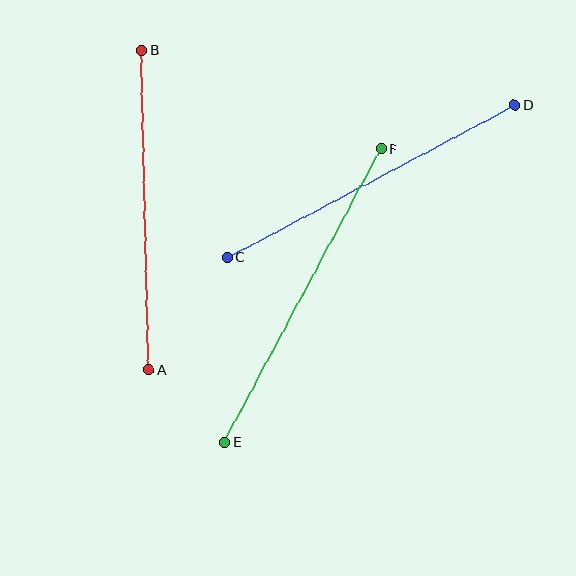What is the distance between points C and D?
The distance is approximately 326 pixels.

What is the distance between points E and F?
The distance is approximately 332 pixels.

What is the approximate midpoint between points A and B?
The midpoint is at approximately (145, 210) pixels.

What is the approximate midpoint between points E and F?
The midpoint is at approximately (303, 296) pixels.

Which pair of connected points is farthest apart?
Points E and F are farthest apart.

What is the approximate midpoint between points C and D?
The midpoint is at approximately (371, 181) pixels.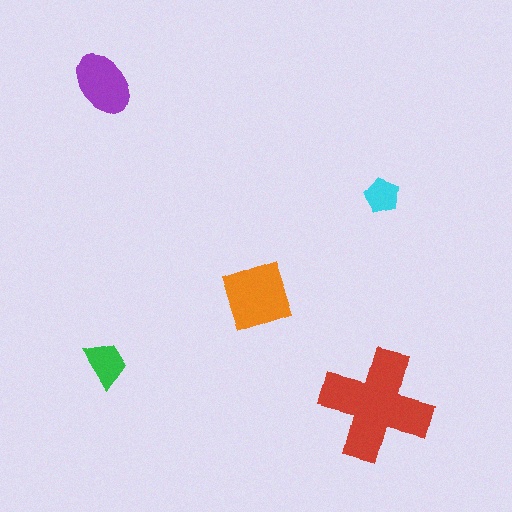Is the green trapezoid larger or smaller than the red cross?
Smaller.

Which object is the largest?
The red cross.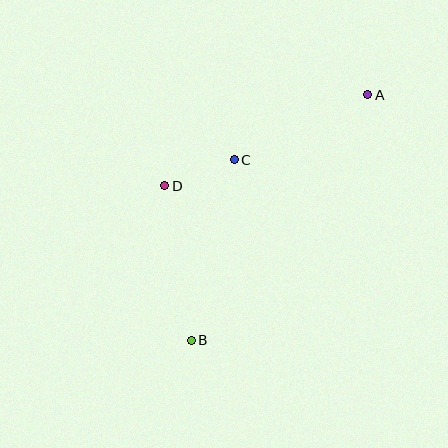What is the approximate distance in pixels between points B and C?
The distance between B and C is approximately 185 pixels.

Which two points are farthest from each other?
Points A and B are farthest from each other.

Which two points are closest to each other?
Points C and D are closest to each other.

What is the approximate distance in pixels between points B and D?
The distance between B and D is approximately 157 pixels.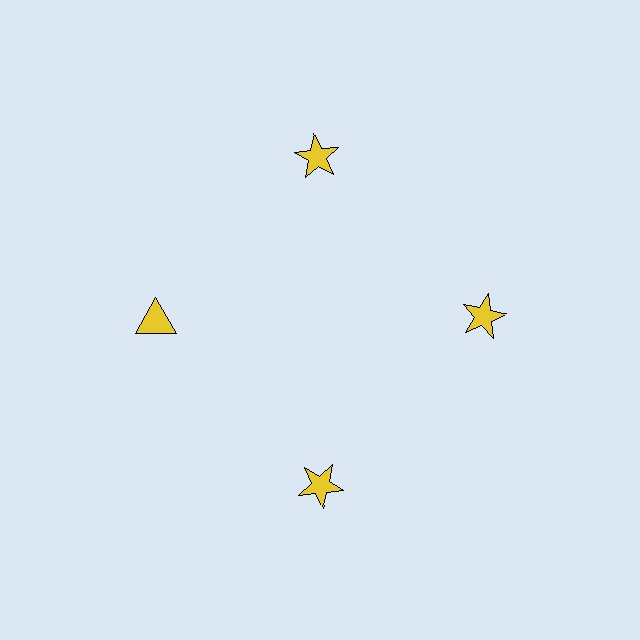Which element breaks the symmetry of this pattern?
The yellow triangle at roughly the 9 o'clock position breaks the symmetry. All other shapes are yellow stars.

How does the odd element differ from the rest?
It has a different shape: triangle instead of star.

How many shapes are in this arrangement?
There are 4 shapes arranged in a ring pattern.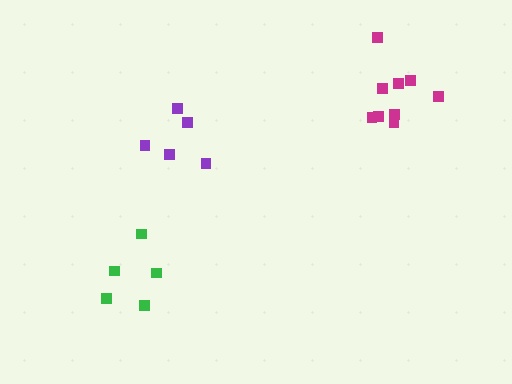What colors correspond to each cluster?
The clusters are colored: magenta, purple, green.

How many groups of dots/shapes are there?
There are 3 groups.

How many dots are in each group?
Group 1: 9 dots, Group 2: 5 dots, Group 3: 5 dots (19 total).